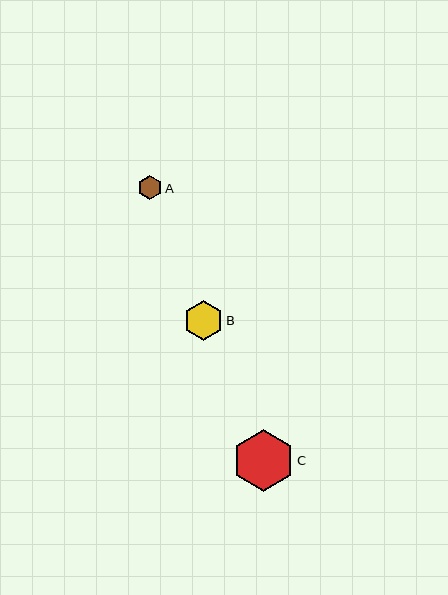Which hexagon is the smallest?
Hexagon A is the smallest with a size of approximately 24 pixels.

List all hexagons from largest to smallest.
From largest to smallest: C, B, A.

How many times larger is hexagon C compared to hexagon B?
Hexagon C is approximately 1.6 times the size of hexagon B.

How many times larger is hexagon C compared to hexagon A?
Hexagon C is approximately 2.6 times the size of hexagon A.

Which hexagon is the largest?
Hexagon C is the largest with a size of approximately 62 pixels.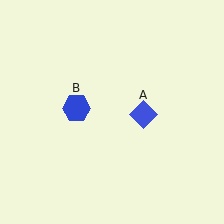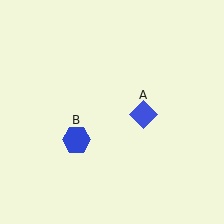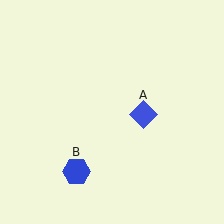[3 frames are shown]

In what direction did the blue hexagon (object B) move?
The blue hexagon (object B) moved down.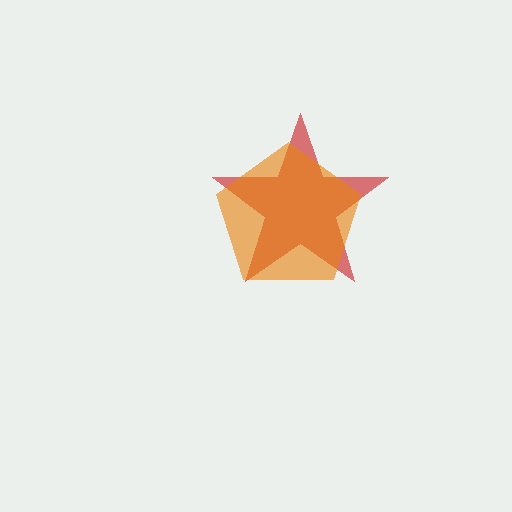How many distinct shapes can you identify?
There are 2 distinct shapes: a red star, an orange pentagon.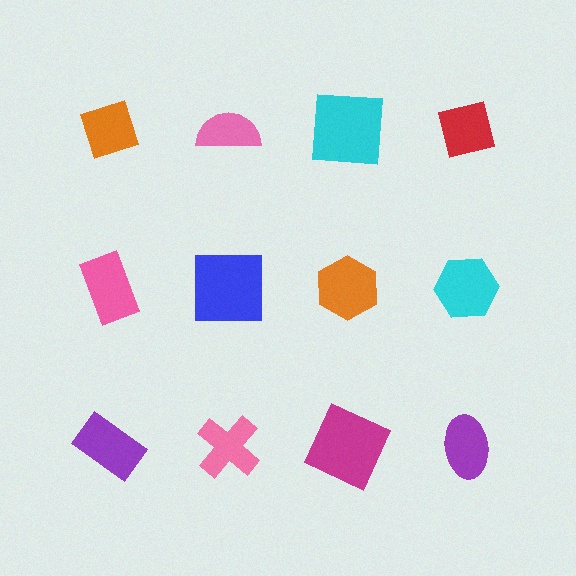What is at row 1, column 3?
A cyan square.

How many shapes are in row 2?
4 shapes.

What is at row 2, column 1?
A pink rectangle.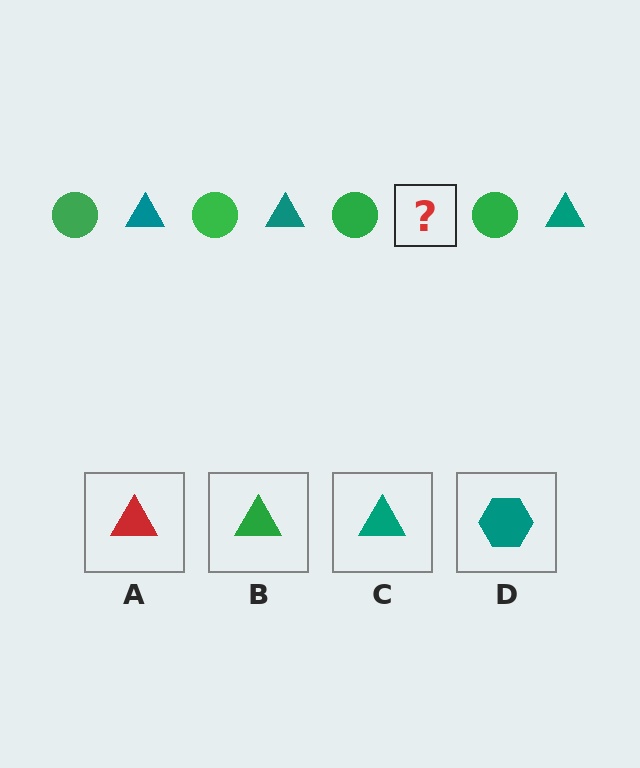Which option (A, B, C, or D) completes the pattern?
C.